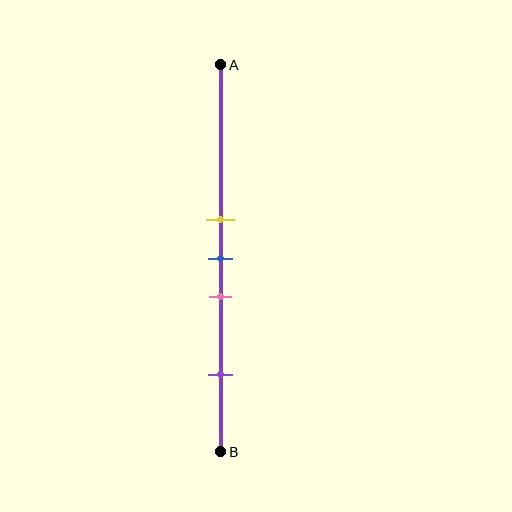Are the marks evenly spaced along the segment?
No, the marks are not evenly spaced.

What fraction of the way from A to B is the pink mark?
The pink mark is approximately 60% (0.6) of the way from A to B.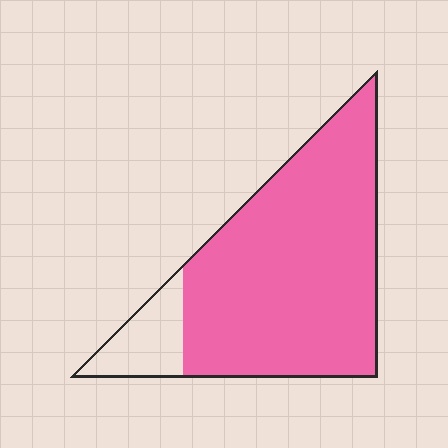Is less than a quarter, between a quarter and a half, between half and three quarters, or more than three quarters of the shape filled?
More than three quarters.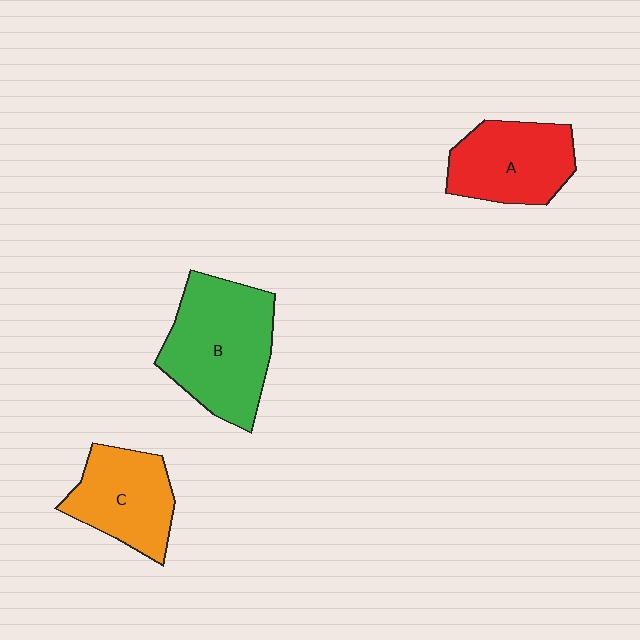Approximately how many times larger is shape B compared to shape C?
Approximately 1.5 times.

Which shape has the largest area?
Shape B (green).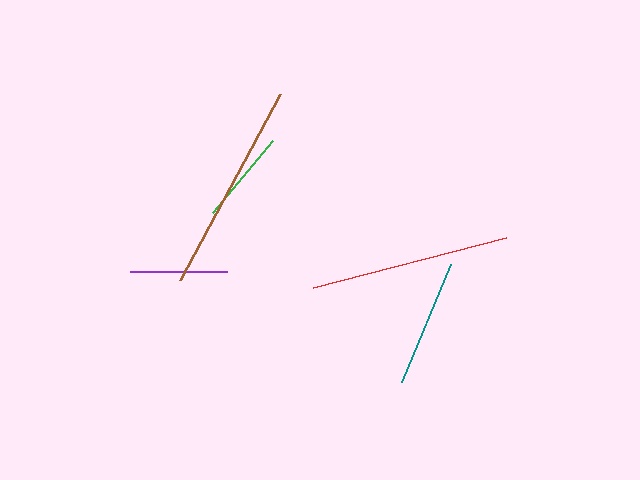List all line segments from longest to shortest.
From longest to shortest: brown, red, teal, purple, green.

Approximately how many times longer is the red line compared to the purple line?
The red line is approximately 2.0 times the length of the purple line.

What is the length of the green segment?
The green segment is approximately 93 pixels long.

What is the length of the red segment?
The red segment is approximately 199 pixels long.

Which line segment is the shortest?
The green line is the shortest at approximately 93 pixels.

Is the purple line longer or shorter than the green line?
The purple line is longer than the green line.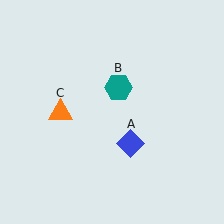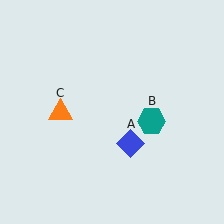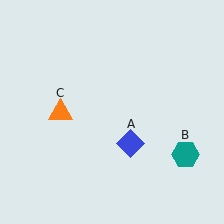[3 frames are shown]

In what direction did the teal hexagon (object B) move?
The teal hexagon (object B) moved down and to the right.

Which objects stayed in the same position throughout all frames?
Blue diamond (object A) and orange triangle (object C) remained stationary.